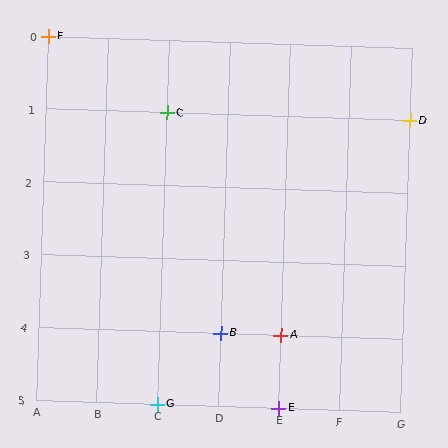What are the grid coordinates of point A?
Point A is at grid coordinates (E, 4).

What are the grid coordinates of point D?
Point D is at grid coordinates (G, 1).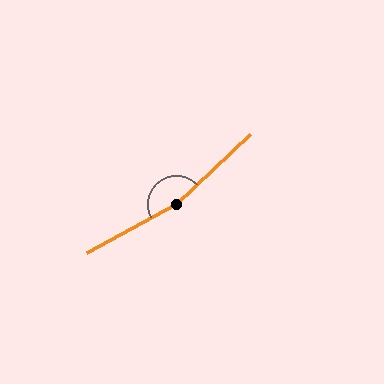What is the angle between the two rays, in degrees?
Approximately 166 degrees.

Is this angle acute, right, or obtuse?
It is obtuse.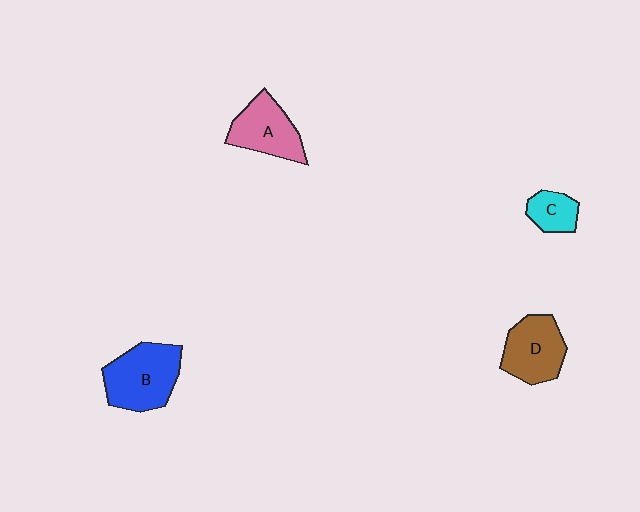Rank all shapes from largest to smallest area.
From largest to smallest: B (blue), D (brown), A (pink), C (cyan).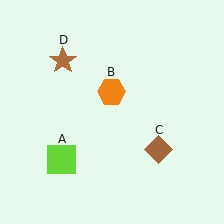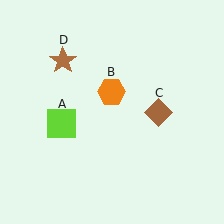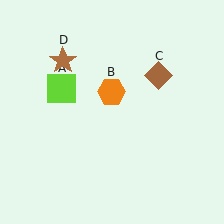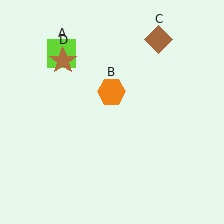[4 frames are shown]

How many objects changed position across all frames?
2 objects changed position: lime square (object A), brown diamond (object C).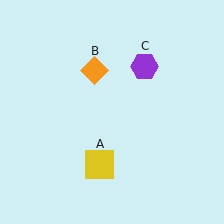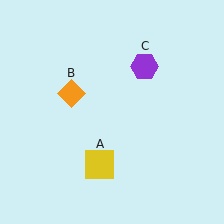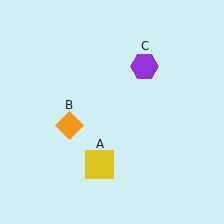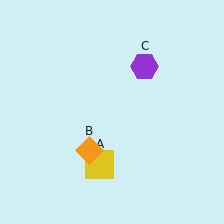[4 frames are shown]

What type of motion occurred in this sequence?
The orange diamond (object B) rotated counterclockwise around the center of the scene.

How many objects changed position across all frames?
1 object changed position: orange diamond (object B).